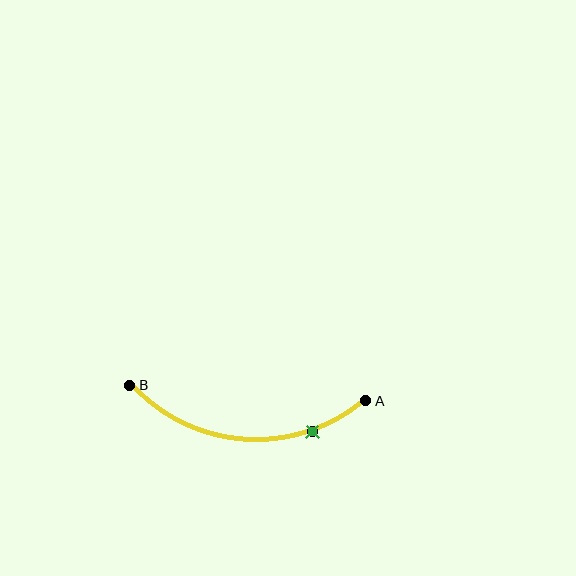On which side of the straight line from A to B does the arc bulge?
The arc bulges below the straight line connecting A and B.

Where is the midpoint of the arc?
The arc midpoint is the point on the curve farthest from the straight line joining A and B. It sits below that line.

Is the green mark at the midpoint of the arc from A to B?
No. The green mark lies on the arc but is closer to endpoint A. The arc midpoint would be at the point on the curve equidistant along the arc from both A and B.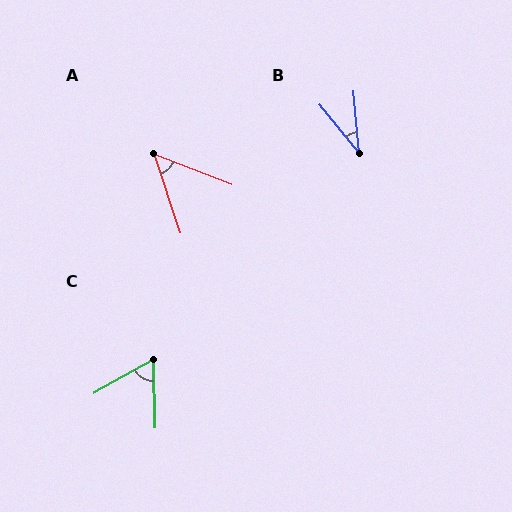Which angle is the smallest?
B, at approximately 35 degrees.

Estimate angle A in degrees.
Approximately 50 degrees.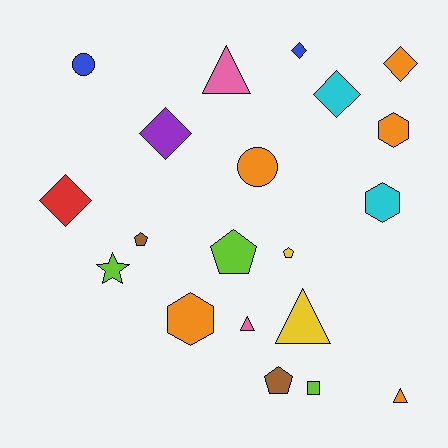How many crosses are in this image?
There are no crosses.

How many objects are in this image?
There are 20 objects.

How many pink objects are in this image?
There are 2 pink objects.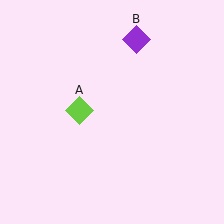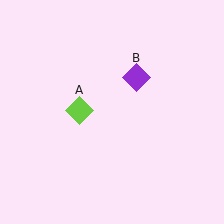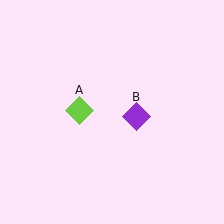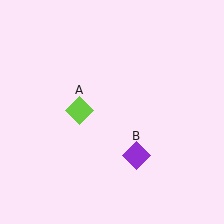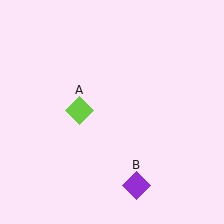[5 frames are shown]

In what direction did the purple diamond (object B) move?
The purple diamond (object B) moved down.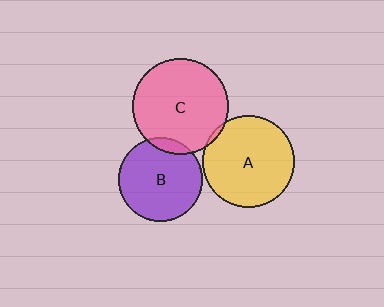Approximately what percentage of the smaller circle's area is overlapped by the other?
Approximately 5%.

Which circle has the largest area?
Circle C (pink).